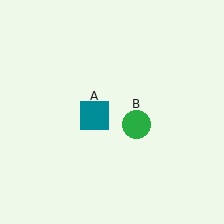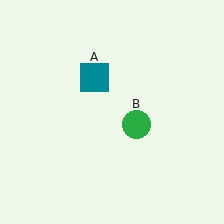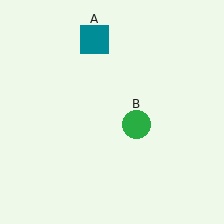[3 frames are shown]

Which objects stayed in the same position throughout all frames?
Green circle (object B) remained stationary.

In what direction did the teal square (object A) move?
The teal square (object A) moved up.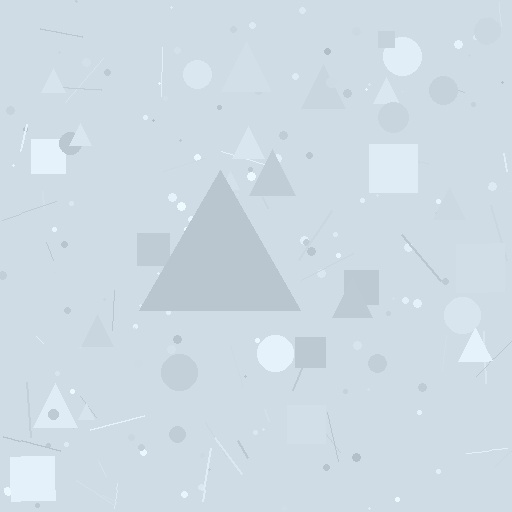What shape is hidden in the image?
A triangle is hidden in the image.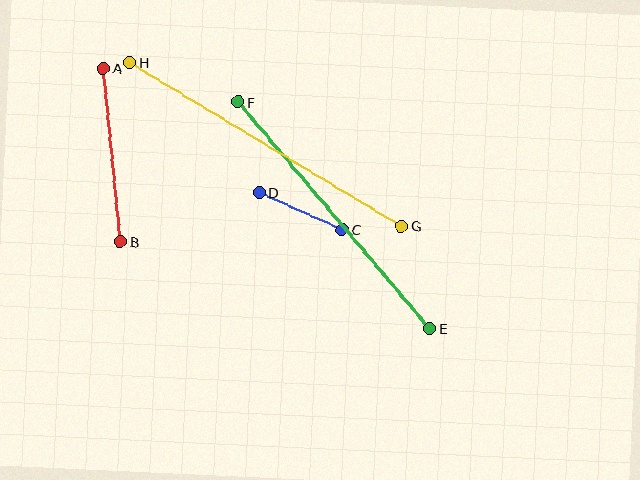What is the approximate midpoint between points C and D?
The midpoint is at approximately (301, 211) pixels.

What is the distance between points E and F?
The distance is approximately 297 pixels.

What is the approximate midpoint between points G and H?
The midpoint is at approximately (265, 144) pixels.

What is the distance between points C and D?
The distance is approximately 91 pixels.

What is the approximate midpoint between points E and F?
The midpoint is at approximately (334, 215) pixels.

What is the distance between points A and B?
The distance is approximately 174 pixels.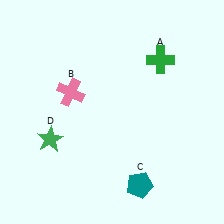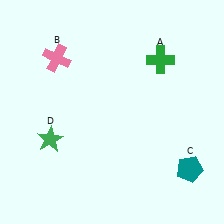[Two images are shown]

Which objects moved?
The objects that moved are: the pink cross (B), the teal pentagon (C).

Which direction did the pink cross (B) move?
The pink cross (B) moved up.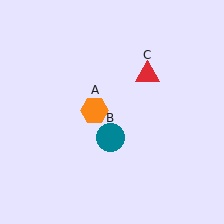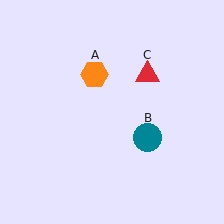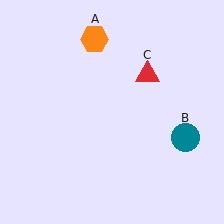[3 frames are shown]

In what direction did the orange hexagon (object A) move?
The orange hexagon (object A) moved up.